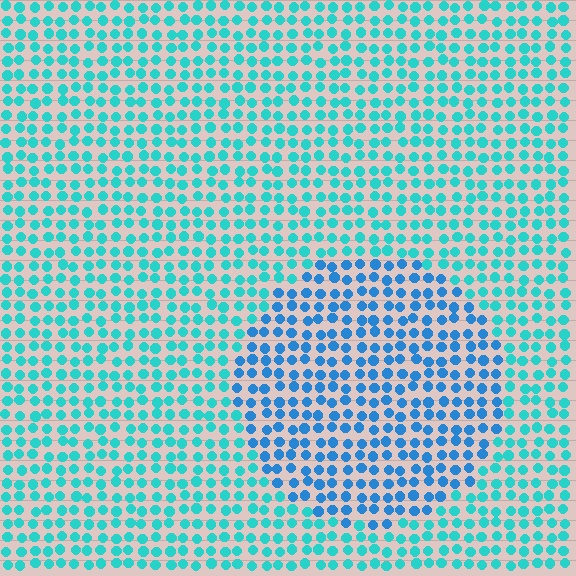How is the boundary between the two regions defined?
The boundary is defined purely by a slight shift in hue (about 31 degrees). Spacing, size, and orientation are identical on both sides.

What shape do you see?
I see a circle.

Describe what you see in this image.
The image is filled with small cyan elements in a uniform arrangement. A circle-shaped region is visible where the elements are tinted to a slightly different hue, forming a subtle color boundary.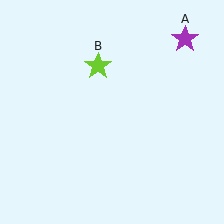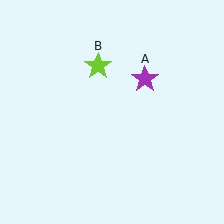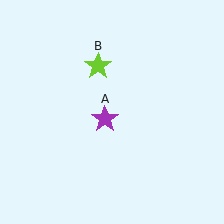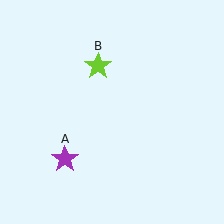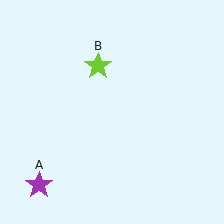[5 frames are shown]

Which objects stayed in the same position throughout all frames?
Lime star (object B) remained stationary.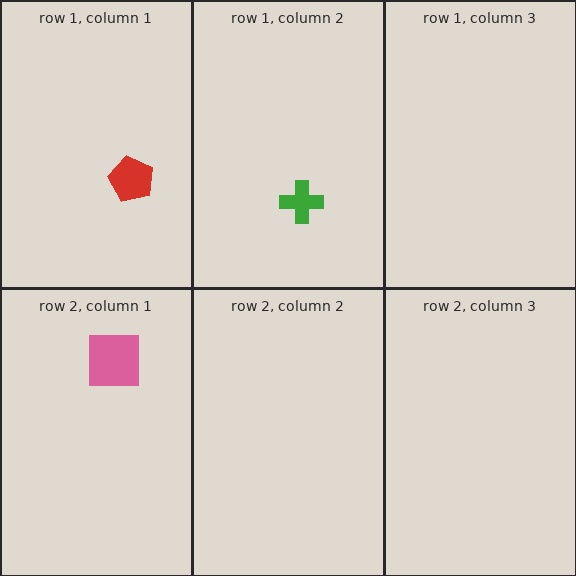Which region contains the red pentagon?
The row 1, column 1 region.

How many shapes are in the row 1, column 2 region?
1.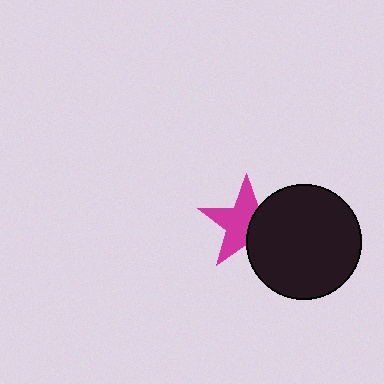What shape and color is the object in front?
The object in front is a black circle.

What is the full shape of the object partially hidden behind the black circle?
The partially hidden object is a magenta star.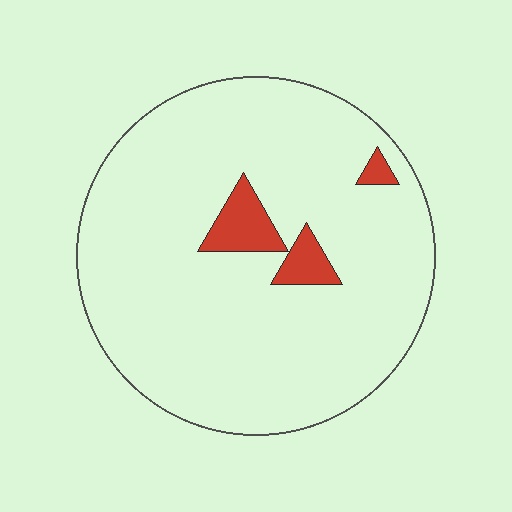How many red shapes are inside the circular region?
3.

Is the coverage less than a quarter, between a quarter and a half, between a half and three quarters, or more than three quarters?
Less than a quarter.